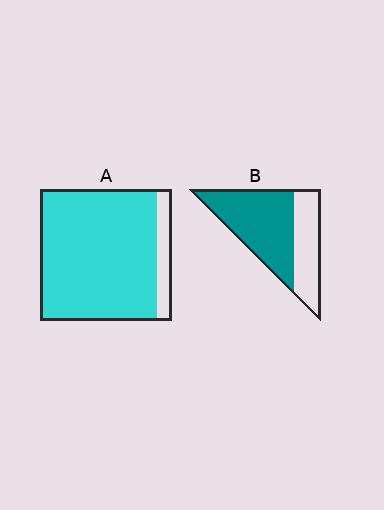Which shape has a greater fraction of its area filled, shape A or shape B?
Shape A.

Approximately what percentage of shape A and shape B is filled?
A is approximately 90% and B is approximately 65%.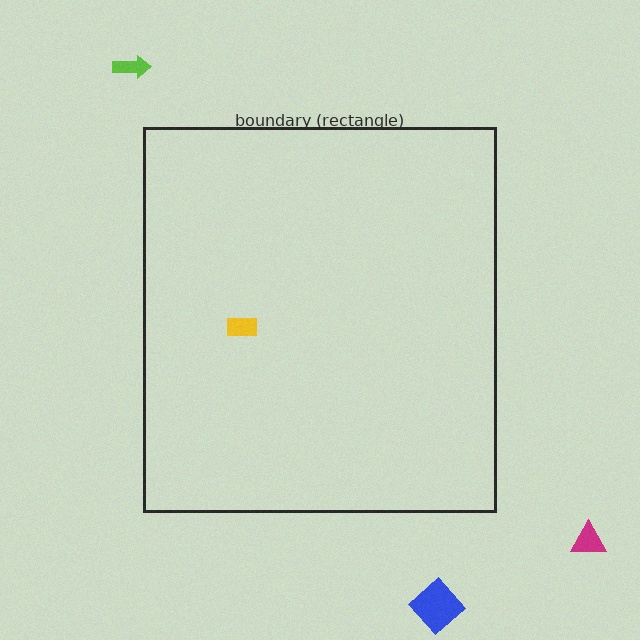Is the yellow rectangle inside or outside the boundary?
Inside.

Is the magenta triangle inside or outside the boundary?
Outside.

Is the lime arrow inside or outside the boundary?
Outside.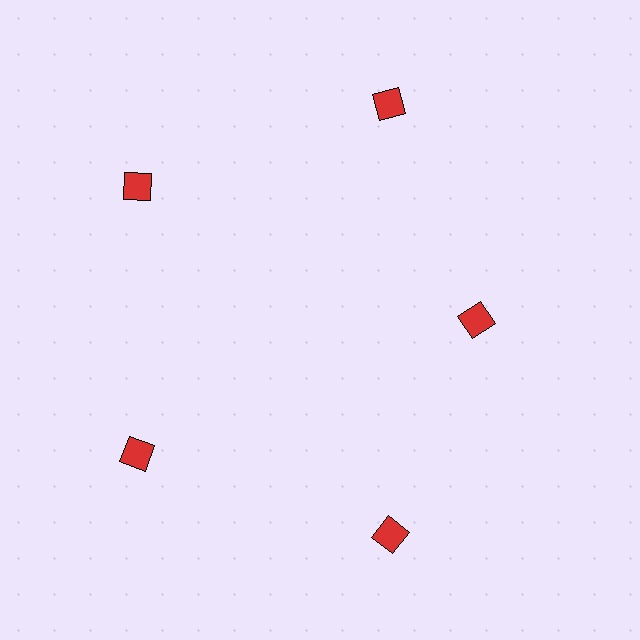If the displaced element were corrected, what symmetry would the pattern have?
It would have 5-fold rotational symmetry — the pattern would map onto itself every 72 degrees.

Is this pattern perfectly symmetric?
No. The 5 red squares are arranged in a ring, but one element near the 3 o'clock position is pulled inward toward the center, breaking the 5-fold rotational symmetry.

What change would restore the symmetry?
The symmetry would be restored by moving it outward, back onto the ring so that all 5 squares sit at equal angles and equal distance from the center.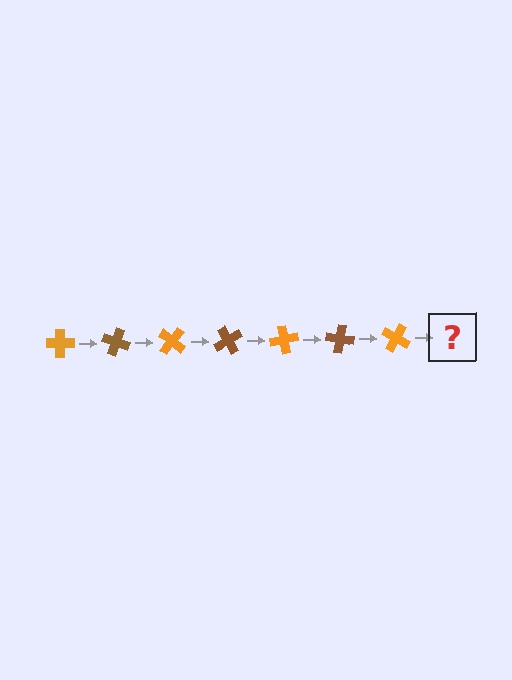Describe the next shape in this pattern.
It should be a brown cross, rotated 140 degrees from the start.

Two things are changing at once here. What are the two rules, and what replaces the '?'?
The two rules are that it rotates 20 degrees each step and the color cycles through orange and brown. The '?' should be a brown cross, rotated 140 degrees from the start.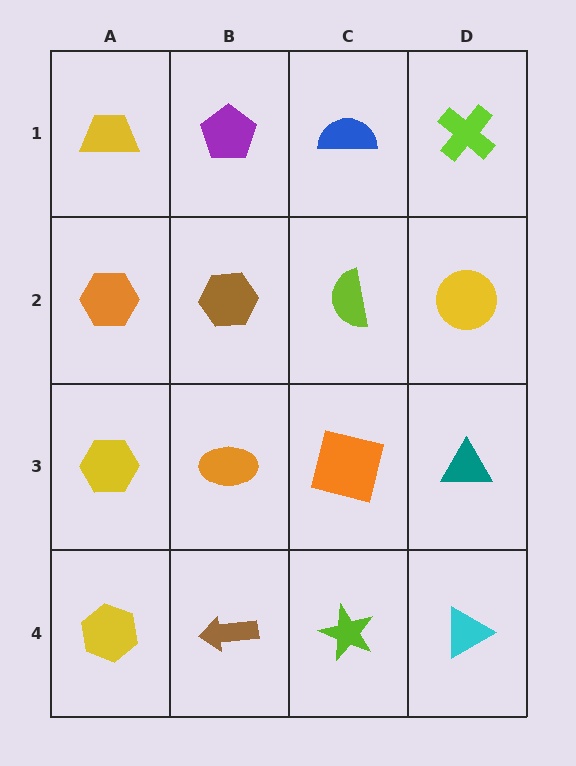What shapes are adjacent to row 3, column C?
A lime semicircle (row 2, column C), a lime star (row 4, column C), an orange ellipse (row 3, column B), a teal triangle (row 3, column D).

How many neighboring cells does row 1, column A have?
2.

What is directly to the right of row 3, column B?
An orange square.